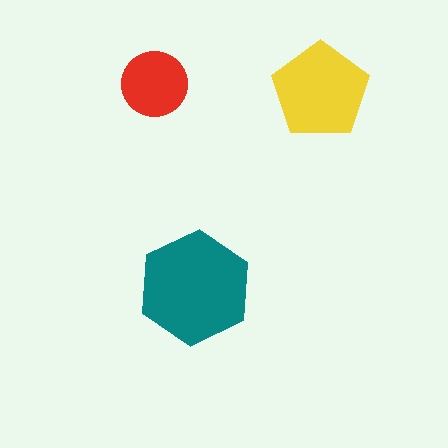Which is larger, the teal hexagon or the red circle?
The teal hexagon.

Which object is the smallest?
The red circle.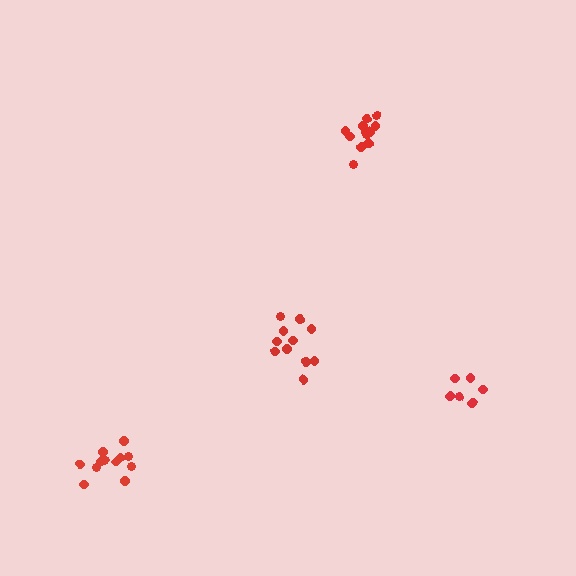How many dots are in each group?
Group 1: 12 dots, Group 2: 11 dots, Group 3: 12 dots, Group 4: 7 dots (42 total).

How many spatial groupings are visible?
There are 4 spatial groupings.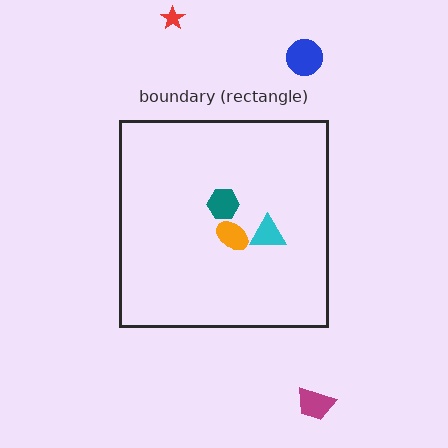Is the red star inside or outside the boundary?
Outside.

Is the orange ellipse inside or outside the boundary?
Inside.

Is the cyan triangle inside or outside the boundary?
Inside.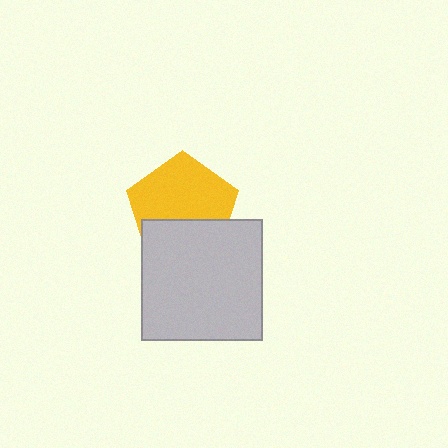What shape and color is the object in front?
The object in front is a light gray square.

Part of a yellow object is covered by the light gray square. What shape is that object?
It is a pentagon.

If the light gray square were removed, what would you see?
You would see the complete yellow pentagon.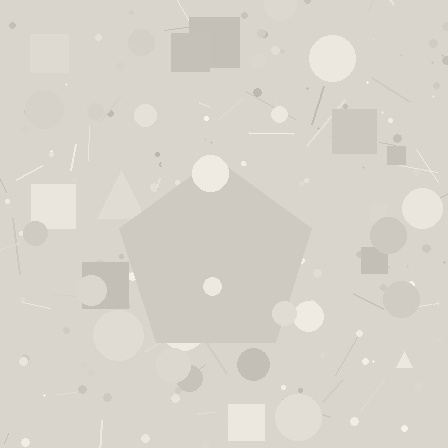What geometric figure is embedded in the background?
A pentagon is embedded in the background.